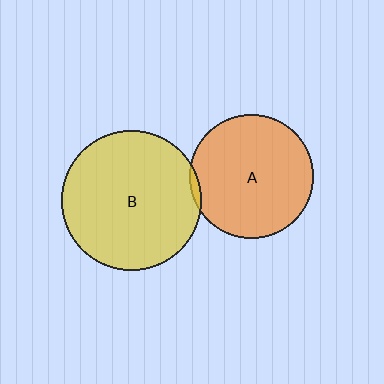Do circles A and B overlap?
Yes.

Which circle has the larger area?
Circle B (yellow).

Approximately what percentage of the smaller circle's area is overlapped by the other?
Approximately 5%.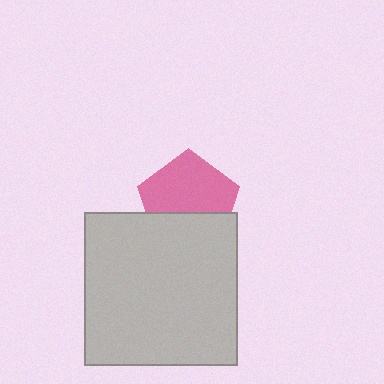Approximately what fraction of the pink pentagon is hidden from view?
Roughly 38% of the pink pentagon is hidden behind the light gray square.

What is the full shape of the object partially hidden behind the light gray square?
The partially hidden object is a pink pentagon.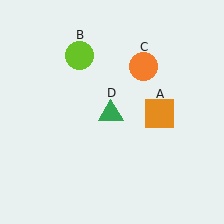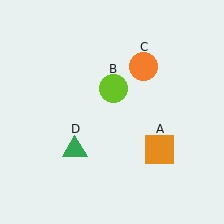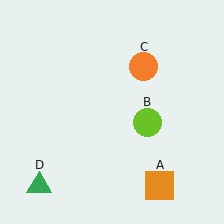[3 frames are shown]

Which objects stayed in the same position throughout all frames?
Orange circle (object C) remained stationary.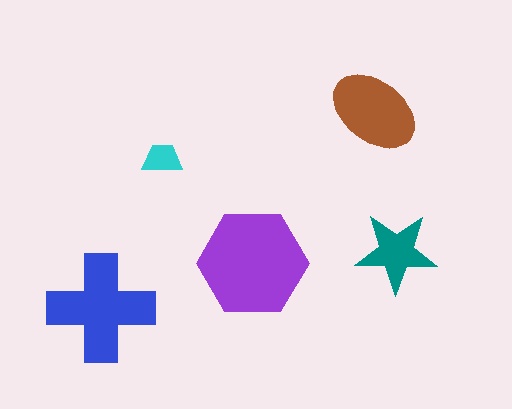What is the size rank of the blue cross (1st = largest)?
2nd.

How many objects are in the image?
There are 5 objects in the image.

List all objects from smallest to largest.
The cyan trapezoid, the teal star, the brown ellipse, the blue cross, the purple hexagon.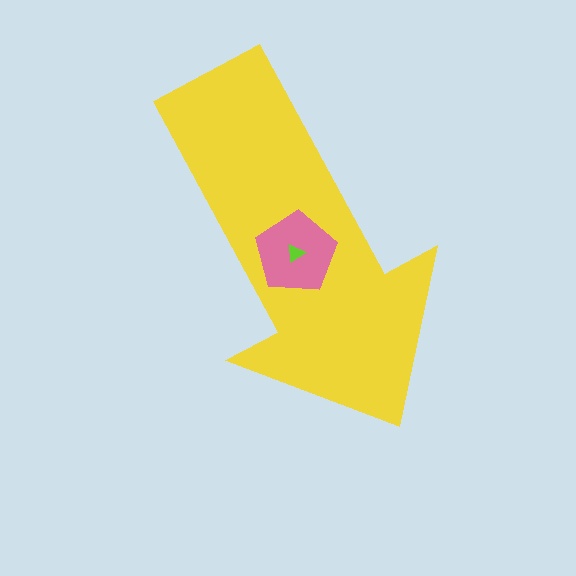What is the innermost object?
The lime triangle.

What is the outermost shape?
The yellow arrow.